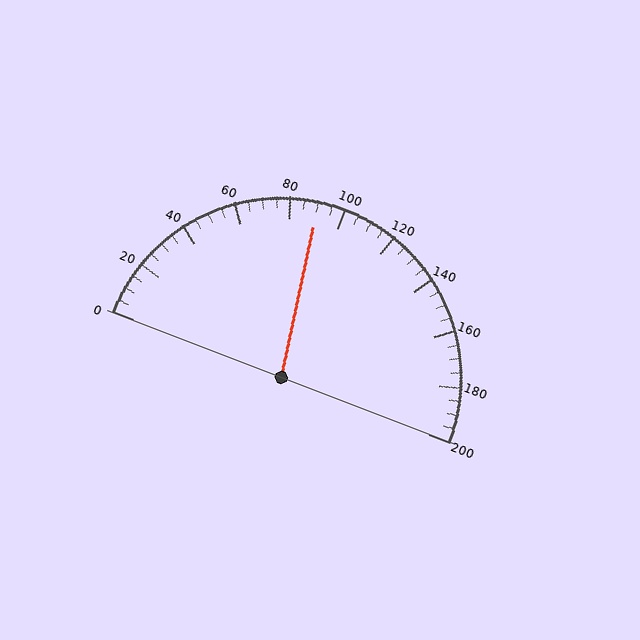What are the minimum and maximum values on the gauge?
The gauge ranges from 0 to 200.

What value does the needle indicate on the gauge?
The needle indicates approximately 90.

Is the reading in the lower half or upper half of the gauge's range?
The reading is in the lower half of the range (0 to 200).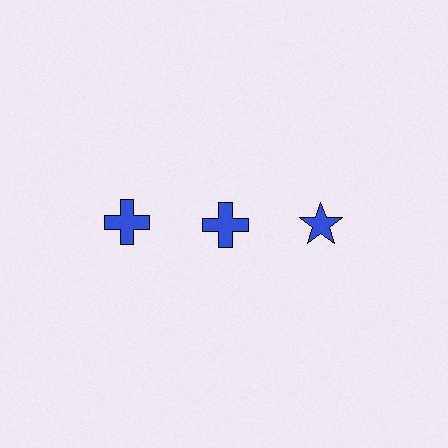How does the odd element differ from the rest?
It has a different shape: star instead of cross.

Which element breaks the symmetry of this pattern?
The blue star in the top row, center column breaks the symmetry. All other shapes are blue crosses.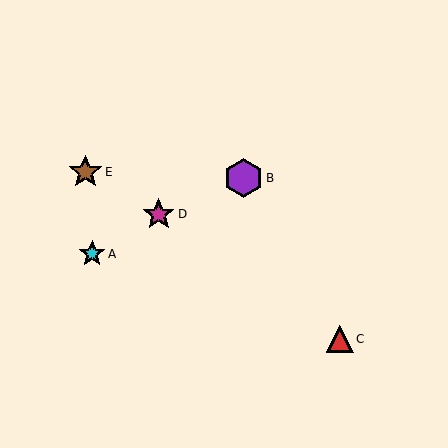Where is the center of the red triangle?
The center of the red triangle is at (340, 339).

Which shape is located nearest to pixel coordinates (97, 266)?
The cyan star (labeled A) at (92, 254) is nearest to that location.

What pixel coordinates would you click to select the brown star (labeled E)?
Click at (85, 172) to select the brown star E.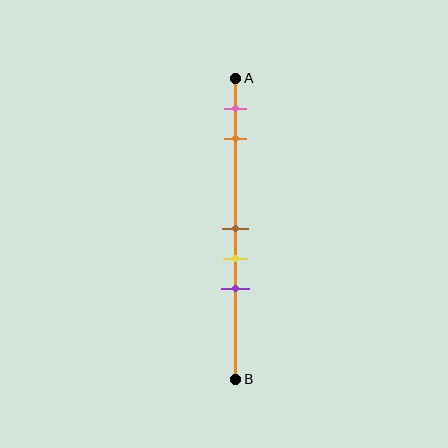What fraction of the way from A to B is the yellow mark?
The yellow mark is approximately 60% (0.6) of the way from A to B.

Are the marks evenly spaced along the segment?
No, the marks are not evenly spaced.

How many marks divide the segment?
There are 5 marks dividing the segment.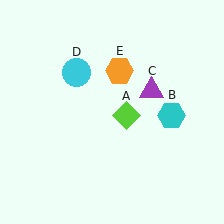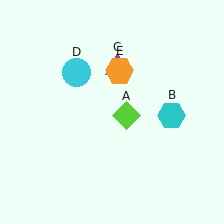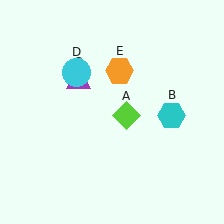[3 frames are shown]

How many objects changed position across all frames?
1 object changed position: purple triangle (object C).